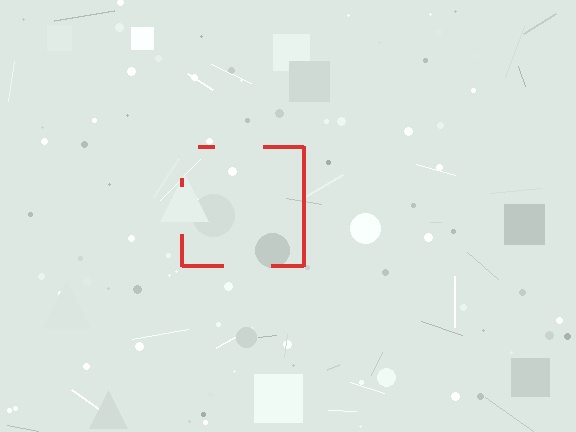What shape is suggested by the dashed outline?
The dashed outline suggests a square.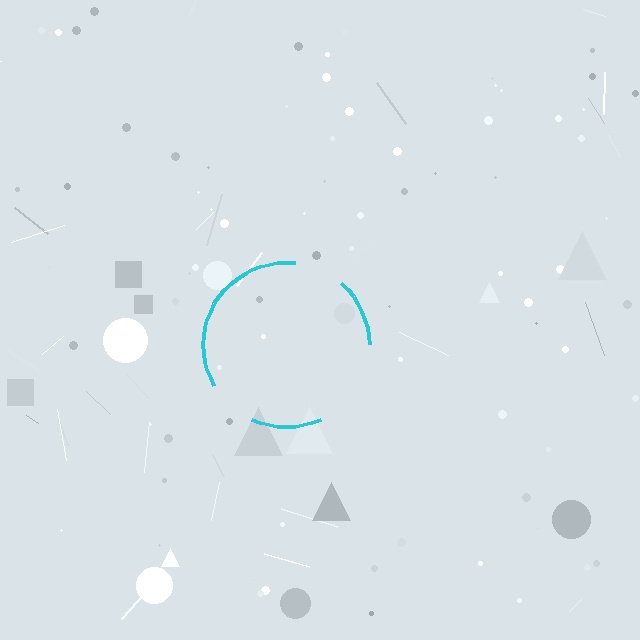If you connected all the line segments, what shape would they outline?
They would outline a circle.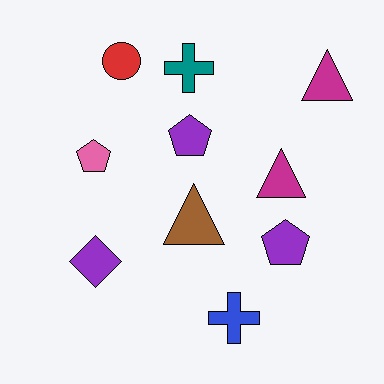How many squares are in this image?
There are no squares.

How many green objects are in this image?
There are no green objects.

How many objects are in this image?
There are 10 objects.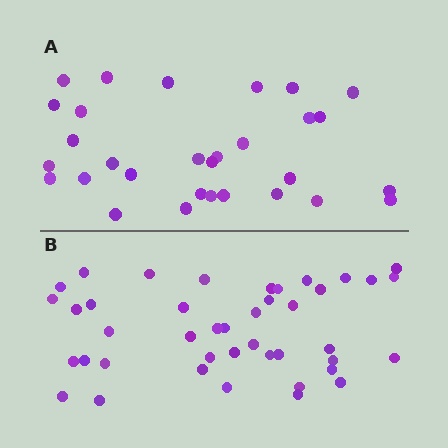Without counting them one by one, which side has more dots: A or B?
Region B (the bottom region) has more dots.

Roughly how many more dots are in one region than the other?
Region B has roughly 12 or so more dots than region A.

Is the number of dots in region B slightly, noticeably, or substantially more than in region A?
Region B has noticeably more, but not dramatically so. The ratio is roughly 1.4 to 1.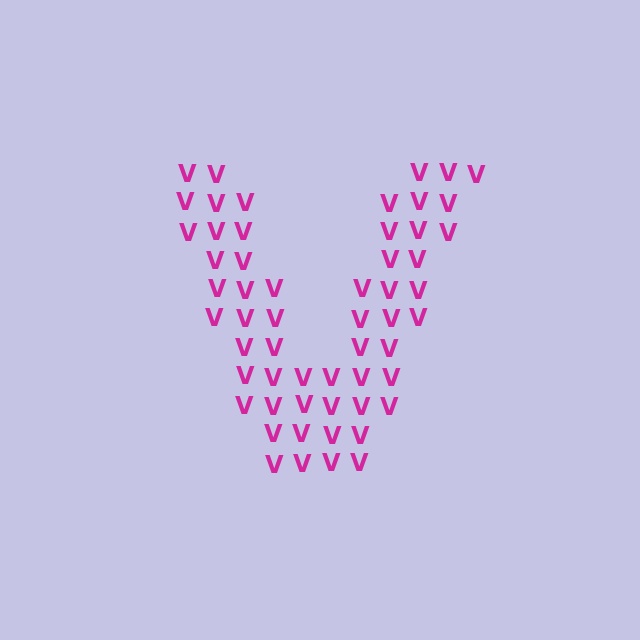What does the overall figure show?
The overall figure shows the letter V.